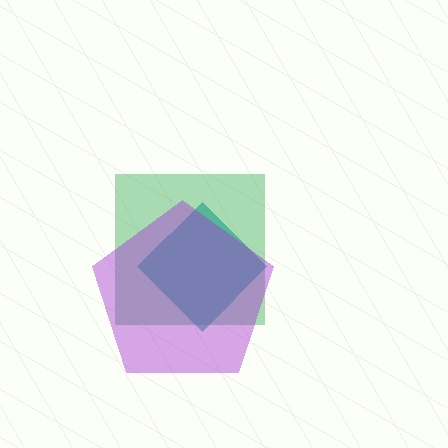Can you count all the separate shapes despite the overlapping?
Yes, there are 3 separate shapes.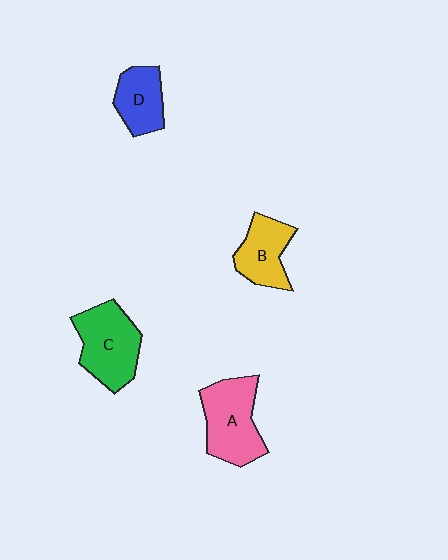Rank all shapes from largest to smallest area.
From largest to smallest: A (pink), C (green), B (yellow), D (blue).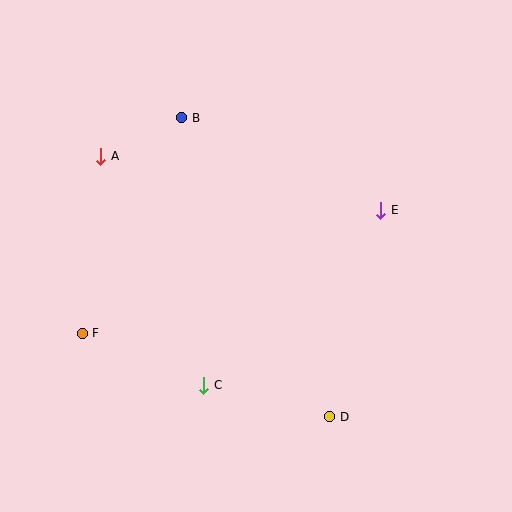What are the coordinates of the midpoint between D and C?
The midpoint between D and C is at (267, 401).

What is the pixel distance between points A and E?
The distance between A and E is 285 pixels.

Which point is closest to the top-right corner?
Point E is closest to the top-right corner.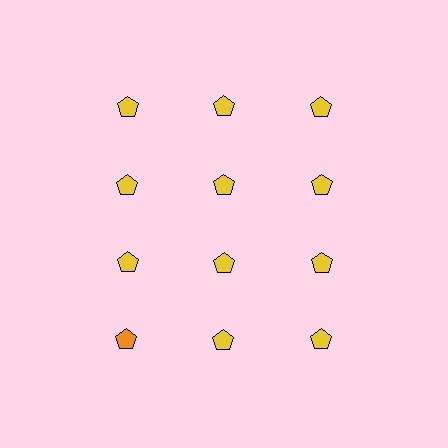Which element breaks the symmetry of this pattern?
The orange pentagon in the fourth row, leftmost column breaks the symmetry. All other shapes are yellow pentagons.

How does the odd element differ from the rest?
It has a different color: orange instead of yellow.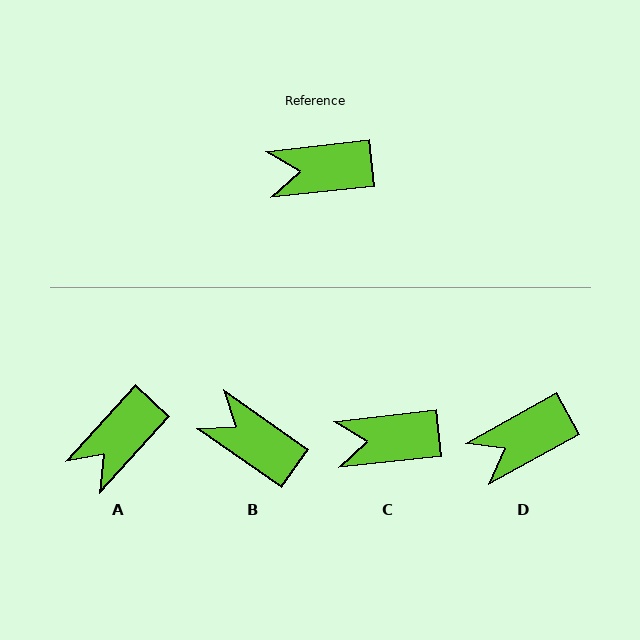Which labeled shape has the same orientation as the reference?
C.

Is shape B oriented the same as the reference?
No, it is off by about 41 degrees.